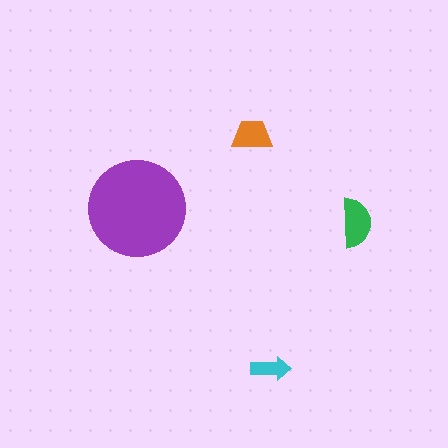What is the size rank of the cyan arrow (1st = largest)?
4th.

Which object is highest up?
The orange trapezoid is topmost.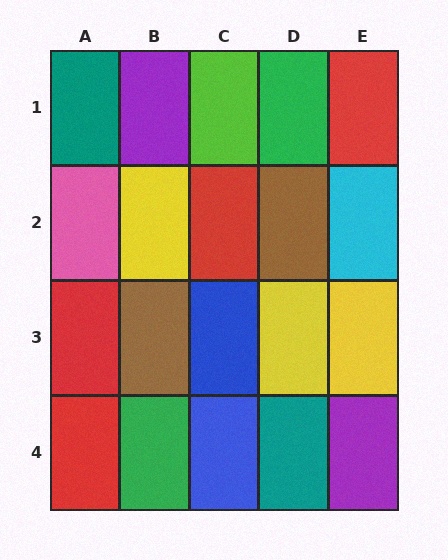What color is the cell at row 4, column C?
Blue.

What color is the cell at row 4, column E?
Purple.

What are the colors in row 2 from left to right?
Pink, yellow, red, brown, cyan.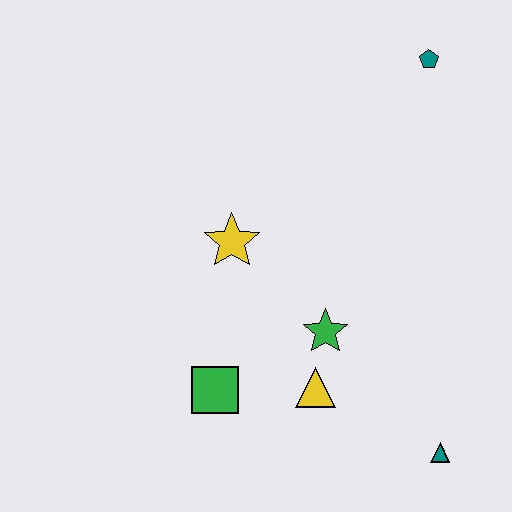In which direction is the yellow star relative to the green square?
The yellow star is above the green square.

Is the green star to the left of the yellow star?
No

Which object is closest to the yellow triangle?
The green star is closest to the yellow triangle.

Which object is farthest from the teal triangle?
The teal pentagon is farthest from the teal triangle.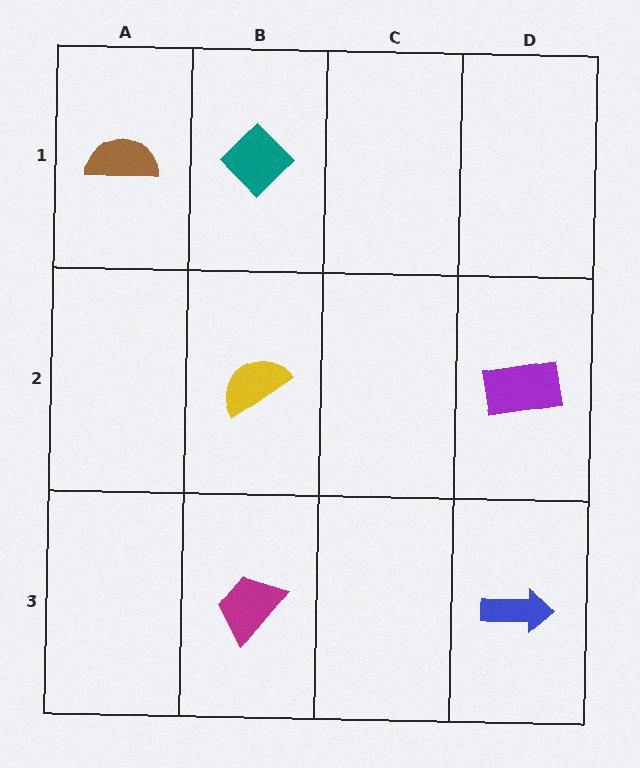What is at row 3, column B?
A magenta trapezoid.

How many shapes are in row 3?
2 shapes.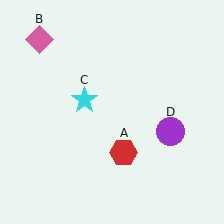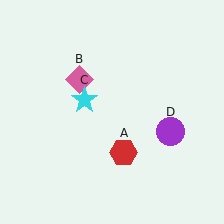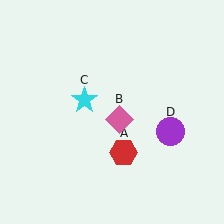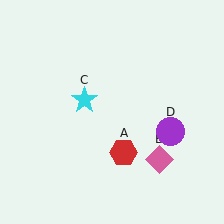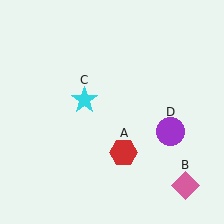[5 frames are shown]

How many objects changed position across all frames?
1 object changed position: pink diamond (object B).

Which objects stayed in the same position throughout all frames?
Red hexagon (object A) and cyan star (object C) and purple circle (object D) remained stationary.